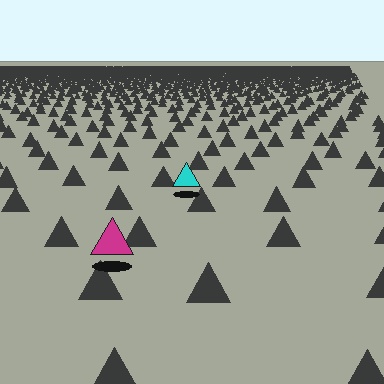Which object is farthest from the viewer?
The cyan triangle is farthest from the viewer. It appears smaller and the ground texture around it is denser.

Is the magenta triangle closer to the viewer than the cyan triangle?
Yes. The magenta triangle is closer — you can tell from the texture gradient: the ground texture is coarser near it.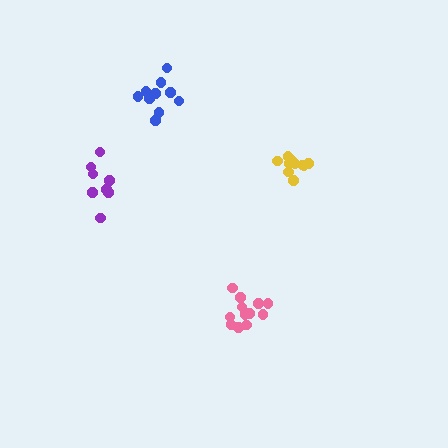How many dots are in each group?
Group 1: 10 dots, Group 2: 8 dots, Group 3: 12 dots, Group 4: 10 dots (40 total).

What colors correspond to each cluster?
The clusters are colored: blue, purple, pink, yellow.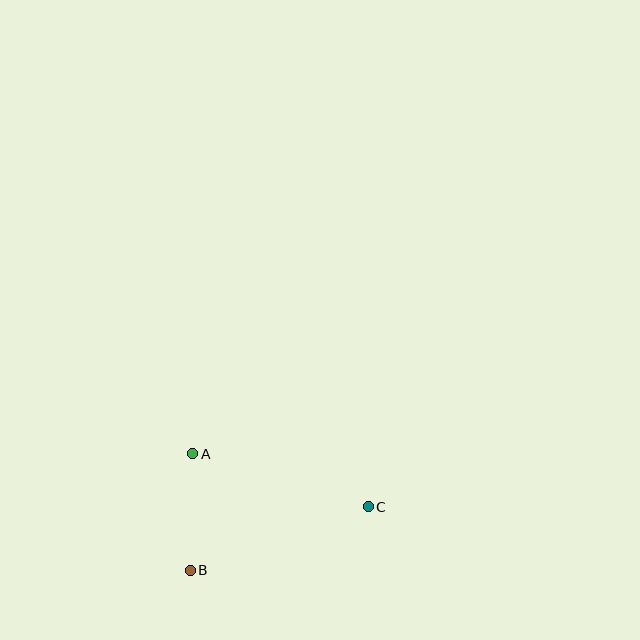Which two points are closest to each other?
Points A and B are closest to each other.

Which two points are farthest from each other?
Points B and C are farthest from each other.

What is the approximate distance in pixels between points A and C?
The distance between A and C is approximately 183 pixels.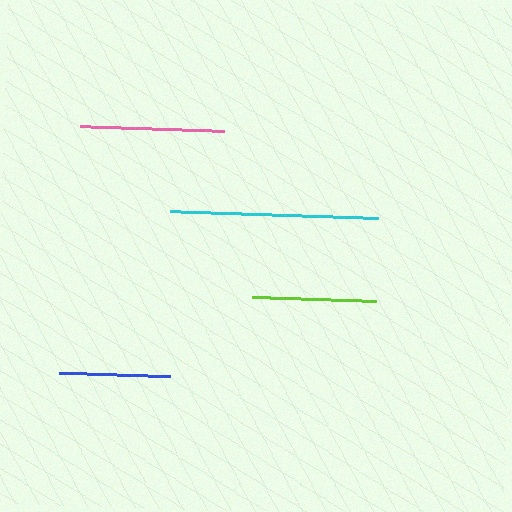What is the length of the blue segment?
The blue segment is approximately 112 pixels long.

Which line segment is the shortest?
The blue line is the shortest at approximately 112 pixels.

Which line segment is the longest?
The cyan line is the longest at approximately 208 pixels.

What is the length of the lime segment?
The lime segment is approximately 124 pixels long.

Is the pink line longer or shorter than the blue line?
The pink line is longer than the blue line.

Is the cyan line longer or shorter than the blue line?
The cyan line is longer than the blue line.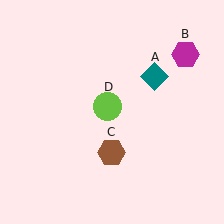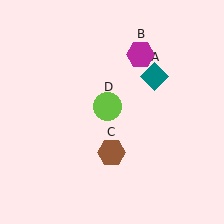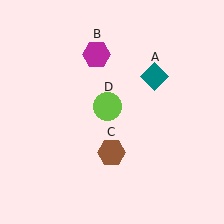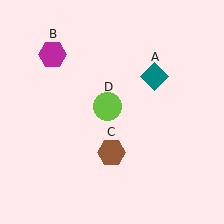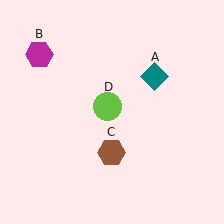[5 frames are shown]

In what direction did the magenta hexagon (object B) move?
The magenta hexagon (object B) moved left.